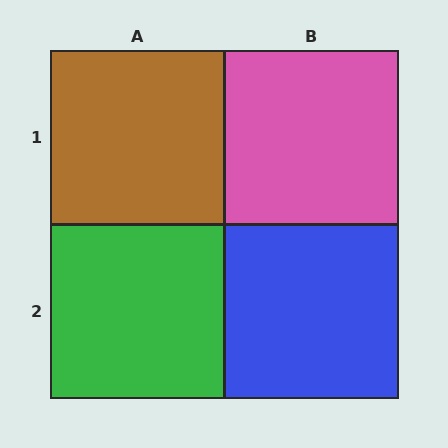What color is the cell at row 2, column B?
Blue.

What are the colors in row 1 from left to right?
Brown, pink.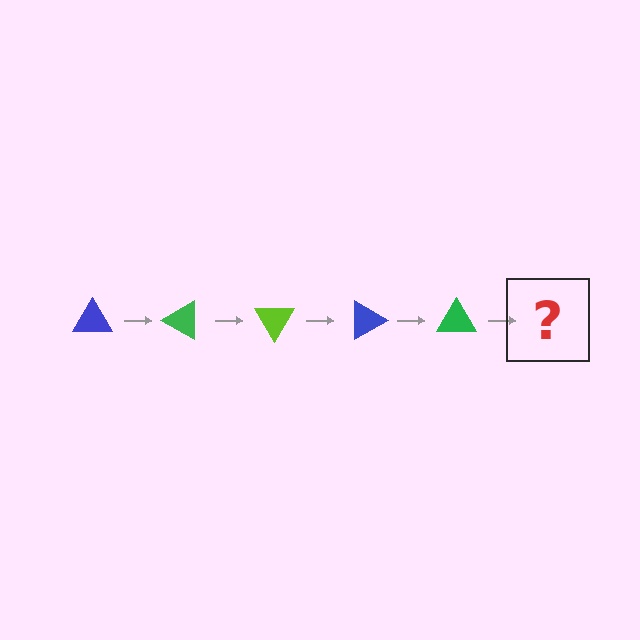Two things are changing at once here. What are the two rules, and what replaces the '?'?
The two rules are that it rotates 30 degrees each step and the color cycles through blue, green, and lime. The '?' should be a lime triangle, rotated 150 degrees from the start.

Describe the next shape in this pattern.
It should be a lime triangle, rotated 150 degrees from the start.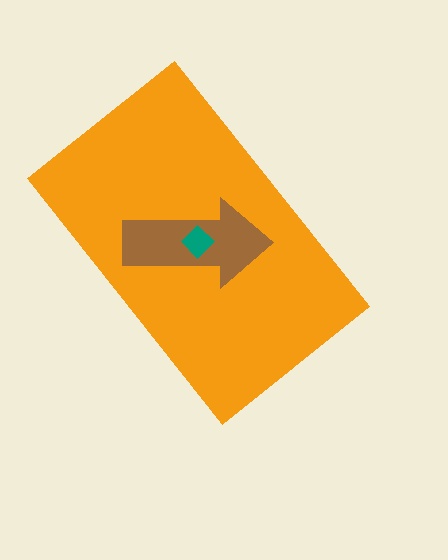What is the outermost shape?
The orange rectangle.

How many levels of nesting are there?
3.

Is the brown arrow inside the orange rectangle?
Yes.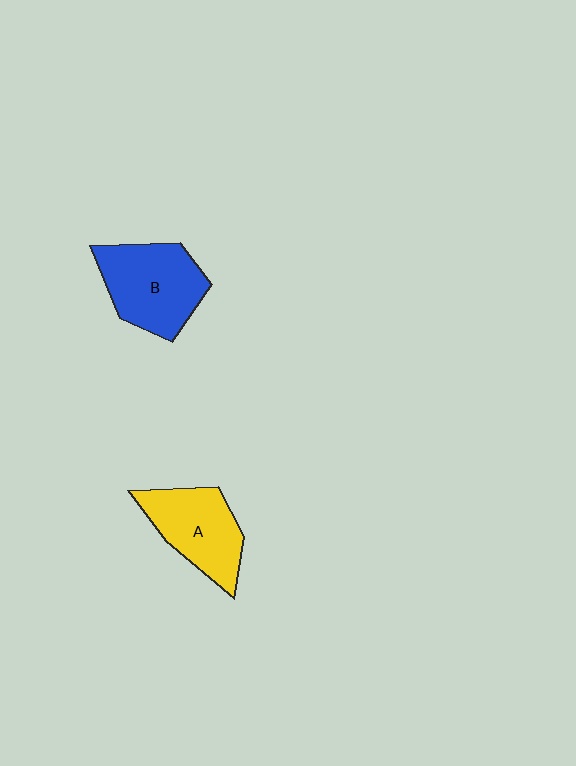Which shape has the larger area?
Shape B (blue).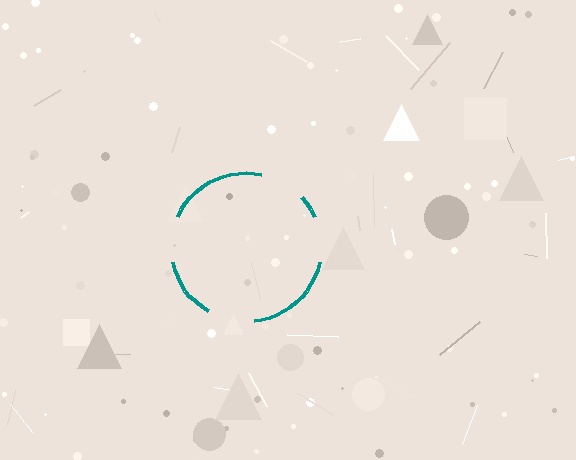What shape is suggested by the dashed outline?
The dashed outline suggests a circle.